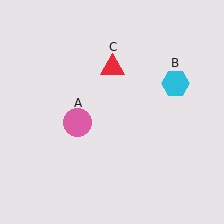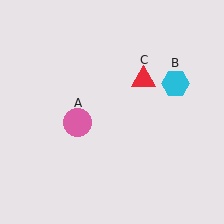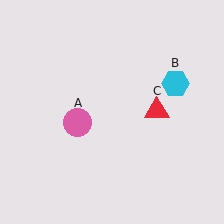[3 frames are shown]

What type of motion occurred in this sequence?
The red triangle (object C) rotated clockwise around the center of the scene.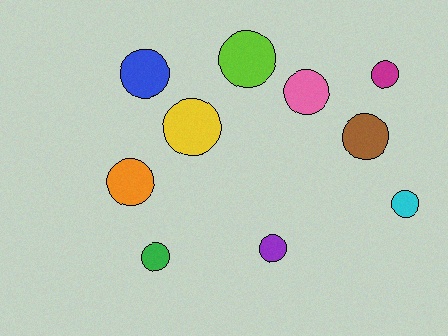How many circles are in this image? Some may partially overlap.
There are 10 circles.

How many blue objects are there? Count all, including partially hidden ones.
There is 1 blue object.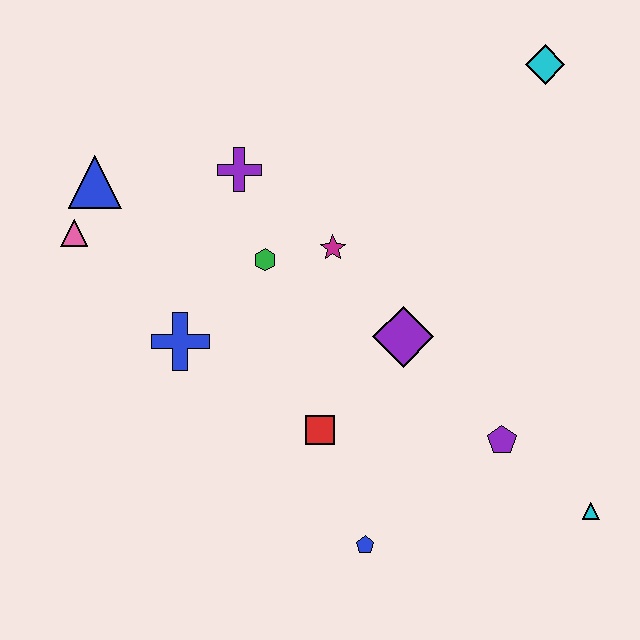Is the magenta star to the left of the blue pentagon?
Yes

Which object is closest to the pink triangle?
The blue triangle is closest to the pink triangle.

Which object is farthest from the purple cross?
The cyan triangle is farthest from the purple cross.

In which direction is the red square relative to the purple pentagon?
The red square is to the left of the purple pentagon.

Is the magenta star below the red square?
No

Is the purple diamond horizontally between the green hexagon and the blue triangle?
No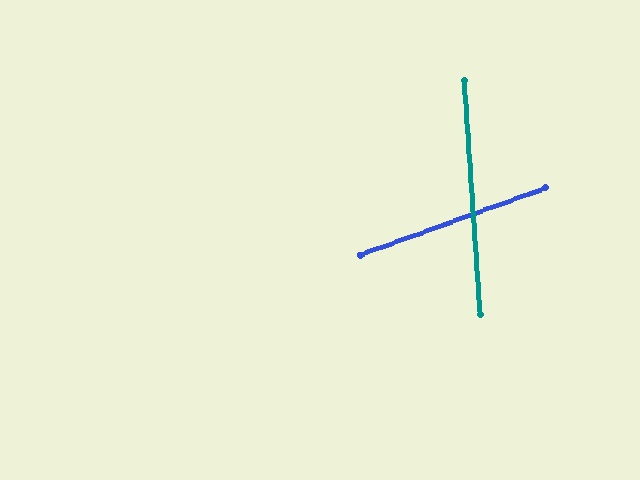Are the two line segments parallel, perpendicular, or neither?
Neither parallel nor perpendicular — they differ by about 74°.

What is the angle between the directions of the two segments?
Approximately 74 degrees.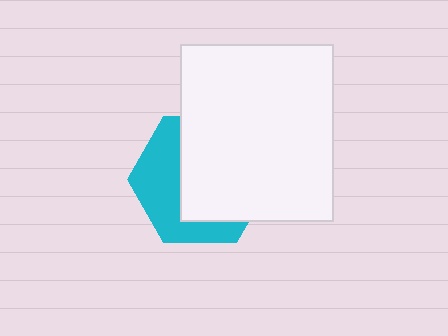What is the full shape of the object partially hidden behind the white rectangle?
The partially hidden object is a cyan hexagon.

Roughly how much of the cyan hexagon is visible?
A small part of it is visible (roughly 41%).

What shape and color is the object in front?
The object in front is a white rectangle.